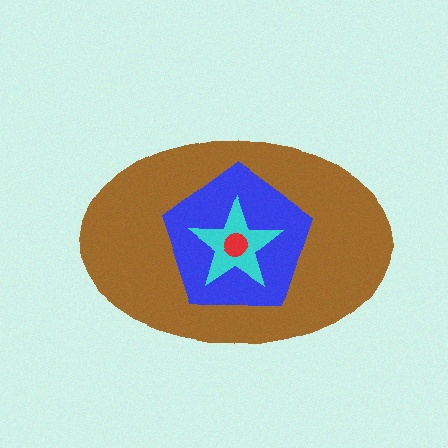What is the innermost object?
The red circle.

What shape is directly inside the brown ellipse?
The blue pentagon.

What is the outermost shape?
The brown ellipse.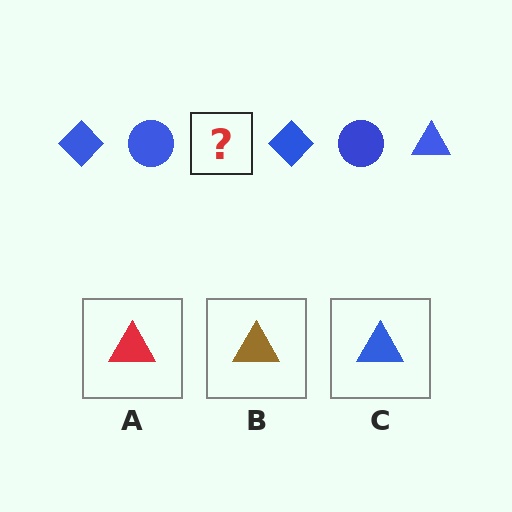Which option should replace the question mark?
Option C.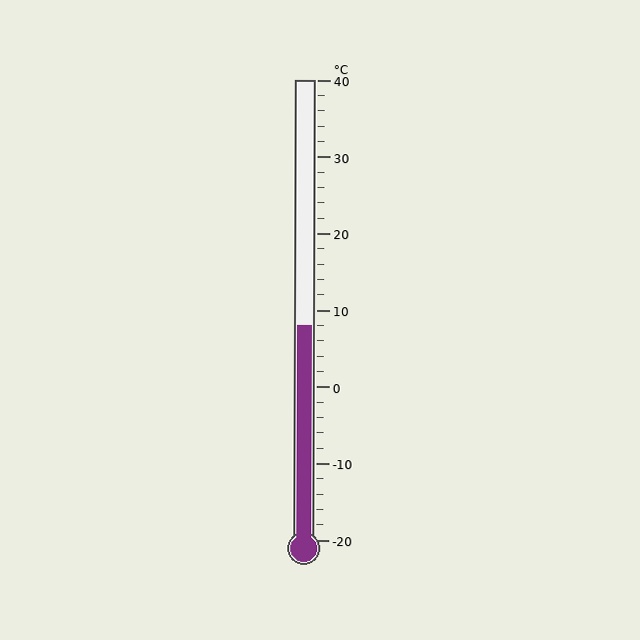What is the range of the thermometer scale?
The thermometer scale ranges from -20°C to 40°C.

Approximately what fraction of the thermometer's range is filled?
The thermometer is filled to approximately 45% of its range.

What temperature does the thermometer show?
The thermometer shows approximately 8°C.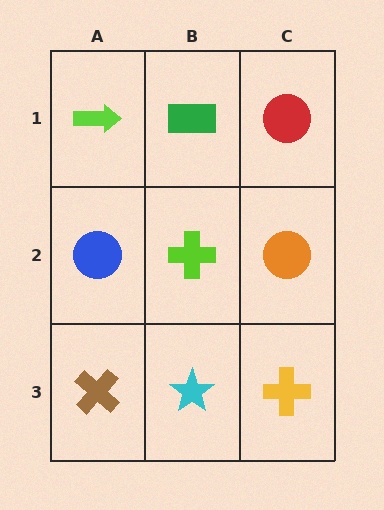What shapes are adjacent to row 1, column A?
A blue circle (row 2, column A), a green rectangle (row 1, column B).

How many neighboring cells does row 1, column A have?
2.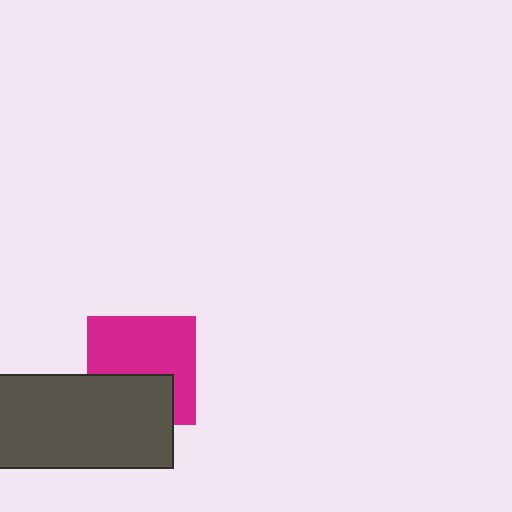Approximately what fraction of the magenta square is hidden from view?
Roughly 38% of the magenta square is hidden behind the dark gray rectangle.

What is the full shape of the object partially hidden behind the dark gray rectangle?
The partially hidden object is a magenta square.